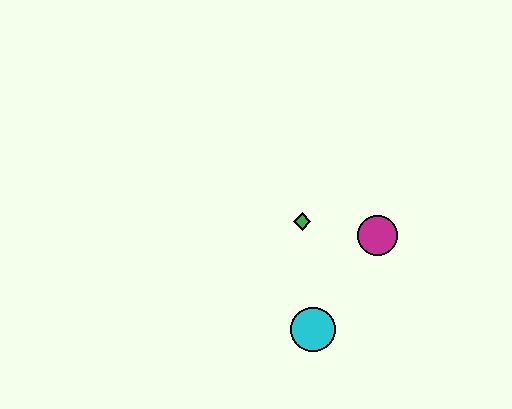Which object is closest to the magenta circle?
The green diamond is closest to the magenta circle.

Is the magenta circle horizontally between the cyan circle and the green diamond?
No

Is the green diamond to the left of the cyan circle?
Yes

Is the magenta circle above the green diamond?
No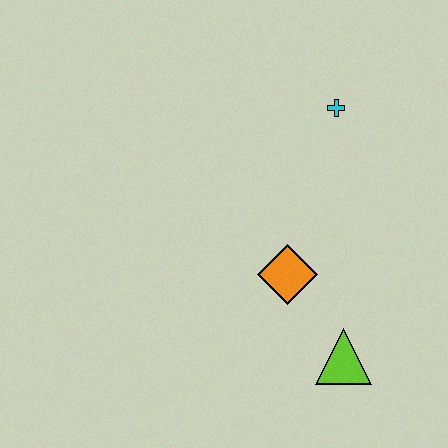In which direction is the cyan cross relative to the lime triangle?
The cyan cross is above the lime triangle.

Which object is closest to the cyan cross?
The orange diamond is closest to the cyan cross.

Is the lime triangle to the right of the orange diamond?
Yes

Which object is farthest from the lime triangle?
The cyan cross is farthest from the lime triangle.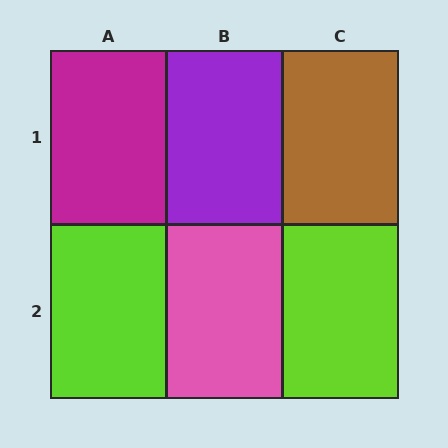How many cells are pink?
1 cell is pink.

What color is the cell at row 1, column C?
Brown.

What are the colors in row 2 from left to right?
Lime, pink, lime.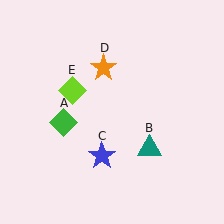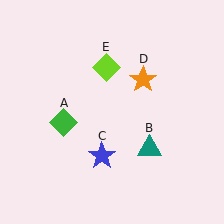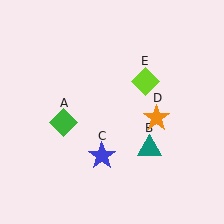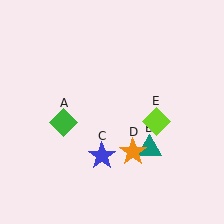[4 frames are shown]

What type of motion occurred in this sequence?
The orange star (object D), lime diamond (object E) rotated clockwise around the center of the scene.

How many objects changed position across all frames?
2 objects changed position: orange star (object D), lime diamond (object E).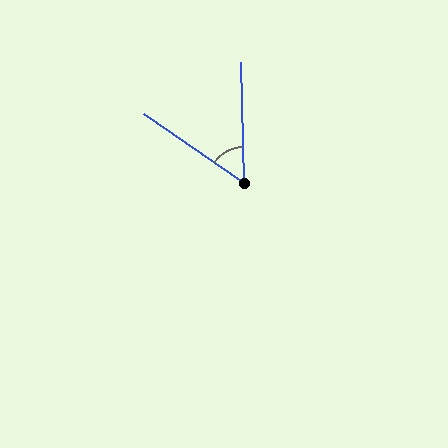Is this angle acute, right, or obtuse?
It is acute.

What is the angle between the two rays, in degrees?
Approximately 54 degrees.